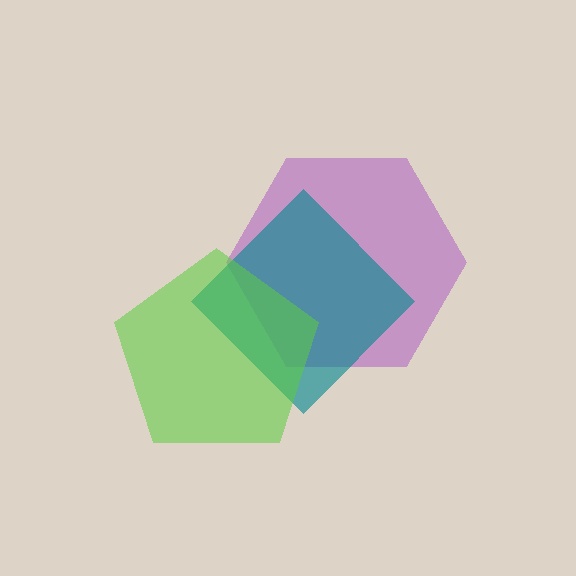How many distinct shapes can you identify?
There are 3 distinct shapes: a purple hexagon, a teal diamond, a lime pentagon.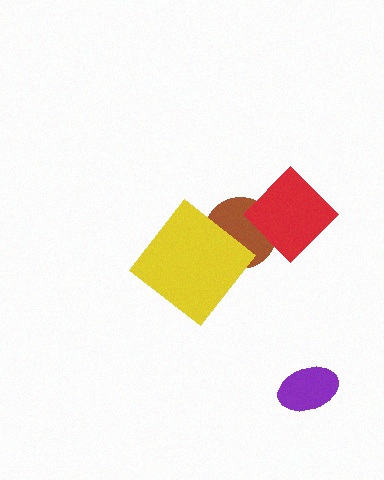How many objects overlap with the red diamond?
1 object overlaps with the red diamond.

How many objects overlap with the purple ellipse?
0 objects overlap with the purple ellipse.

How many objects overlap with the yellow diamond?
1 object overlaps with the yellow diamond.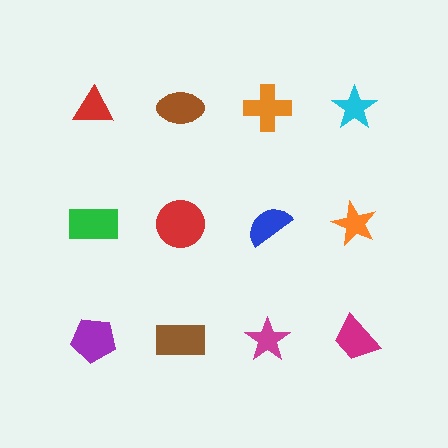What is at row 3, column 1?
A purple pentagon.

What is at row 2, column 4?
An orange star.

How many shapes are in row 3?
4 shapes.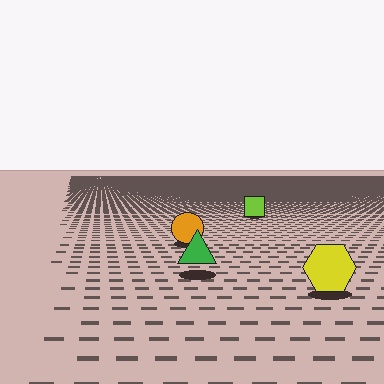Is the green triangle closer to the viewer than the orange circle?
Yes. The green triangle is closer — you can tell from the texture gradient: the ground texture is coarser near it.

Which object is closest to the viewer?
The yellow hexagon is closest. The texture marks near it are larger and more spread out.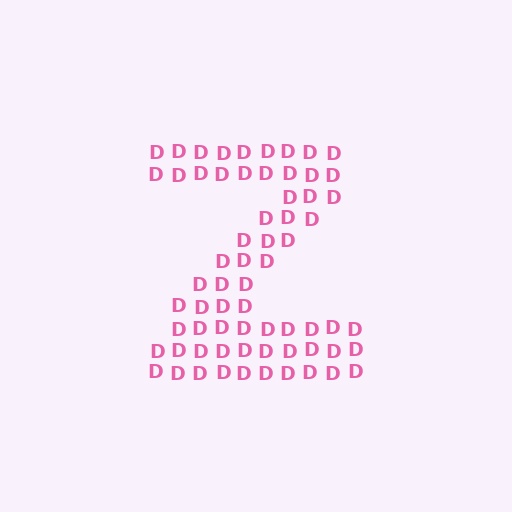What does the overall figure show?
The overall figure shows the letter Z.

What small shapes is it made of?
It is made of small letter D's.